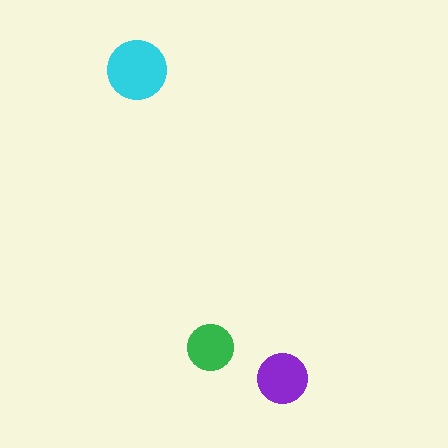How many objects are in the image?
There are 3 objects in the image.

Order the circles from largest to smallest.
the cyan one, the purple one, the green one.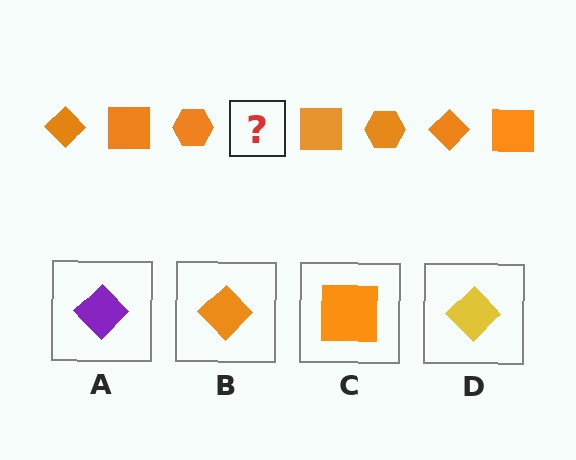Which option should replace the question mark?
Option B.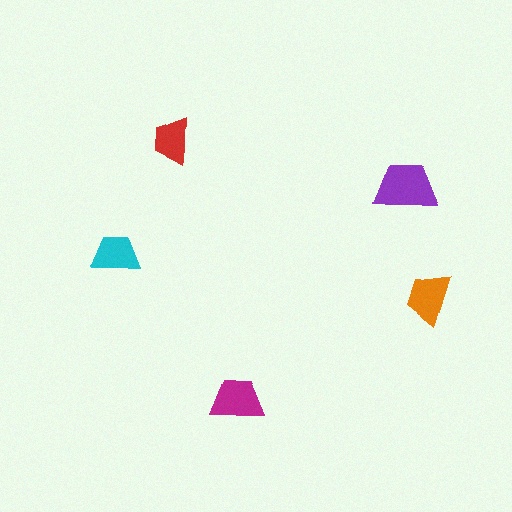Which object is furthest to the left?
The cyan trapezoid is leftmost.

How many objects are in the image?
There are 5 objects in the image.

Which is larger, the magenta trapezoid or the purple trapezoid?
The purple one.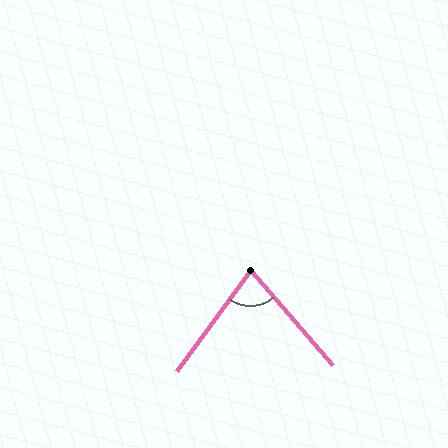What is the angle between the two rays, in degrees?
Approximately 77 degrees.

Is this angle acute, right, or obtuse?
It is acute.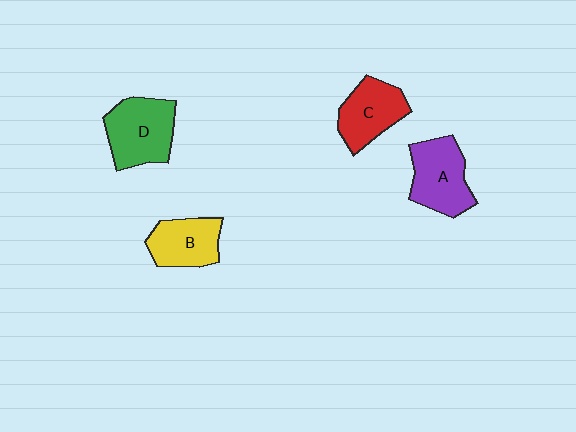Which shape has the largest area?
Shape D (green).